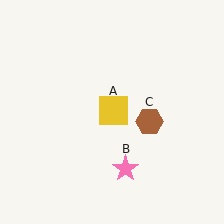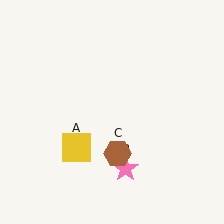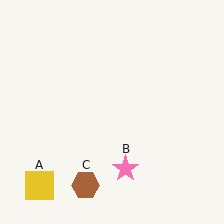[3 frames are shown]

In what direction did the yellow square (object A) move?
The yellow square (object A) moved down and to the left.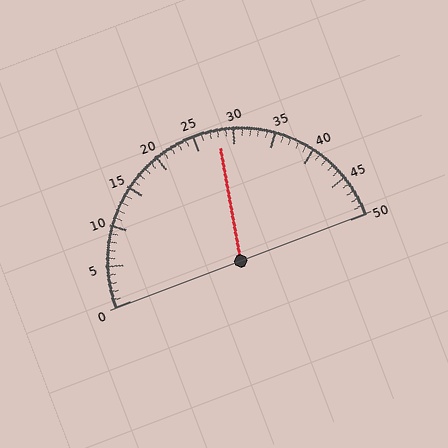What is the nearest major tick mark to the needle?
The nearest major tick mark is 30.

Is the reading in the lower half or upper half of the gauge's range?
The reading is in the upper half of the range (0 to 50).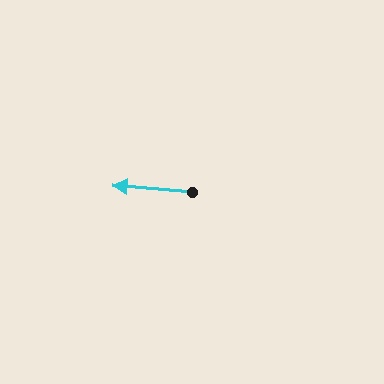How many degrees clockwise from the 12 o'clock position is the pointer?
Approximately 275 degrees.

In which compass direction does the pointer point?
West.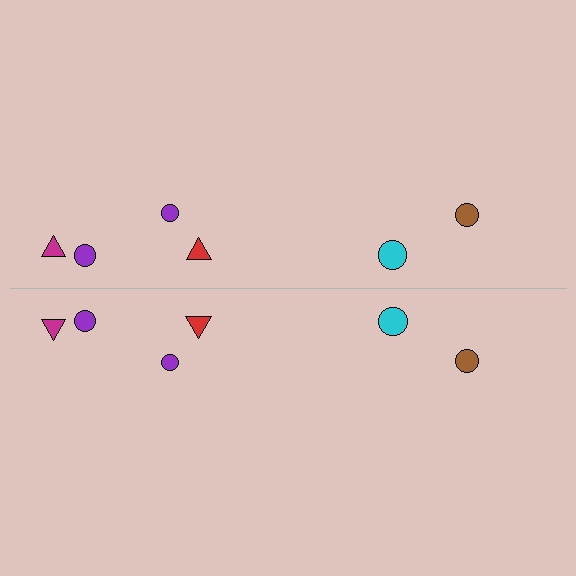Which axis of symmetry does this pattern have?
The pattern has a horizontal axis of symmetry running through the center of the image.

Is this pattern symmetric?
Yes, this pattern has bilateral (reflection) symmetry.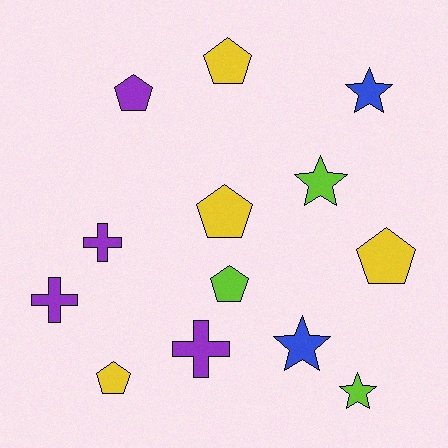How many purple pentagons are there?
There is 1 purple pentagon.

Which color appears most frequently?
Yellow, with 4 objects.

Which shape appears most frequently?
Pentagon, with 6 objects.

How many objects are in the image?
There are 13 objects.